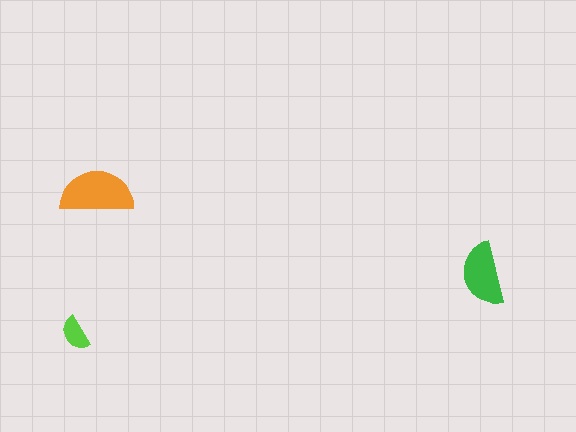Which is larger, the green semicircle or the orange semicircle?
The orange one.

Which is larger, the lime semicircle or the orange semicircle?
The orange one.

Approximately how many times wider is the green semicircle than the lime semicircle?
About 2 times wider.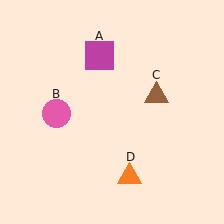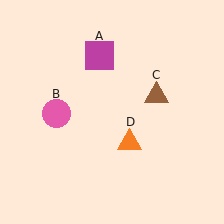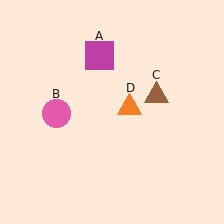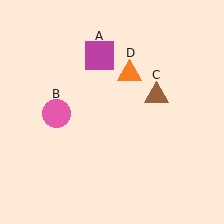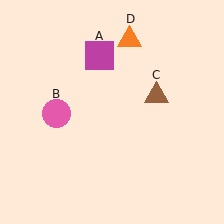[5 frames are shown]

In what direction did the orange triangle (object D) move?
The orange triangle (object D) moved up.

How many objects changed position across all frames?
1 object changed position: orange triangle (object D).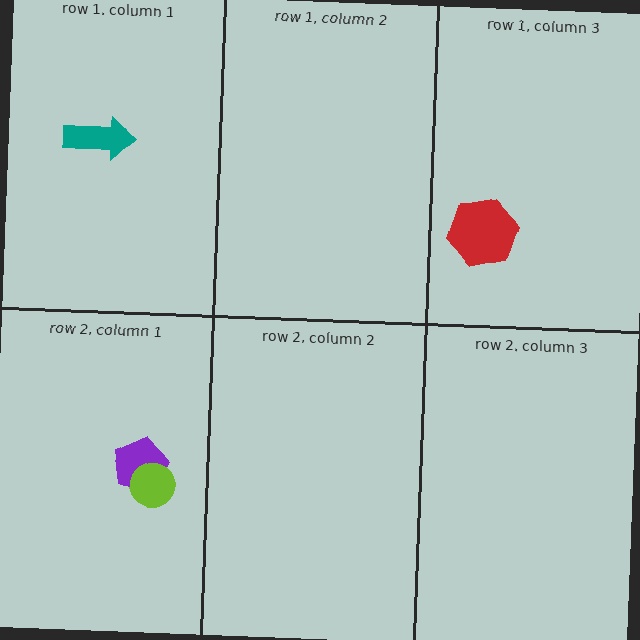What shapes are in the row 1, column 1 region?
The teal arrow.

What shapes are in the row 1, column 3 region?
The red hexagon.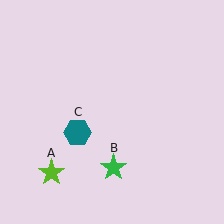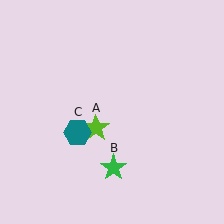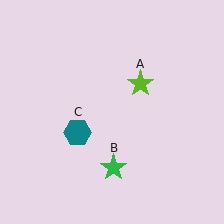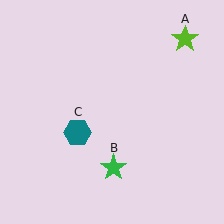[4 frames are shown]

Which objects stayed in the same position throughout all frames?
Green star (object B) and teal hexagon (object C) remained stationary.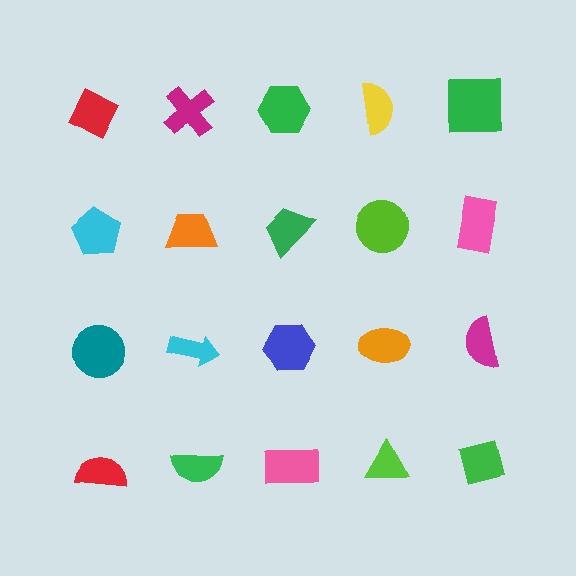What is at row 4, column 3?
A pink rectangle.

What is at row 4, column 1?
A red semicircle.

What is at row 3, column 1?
A teal circle.